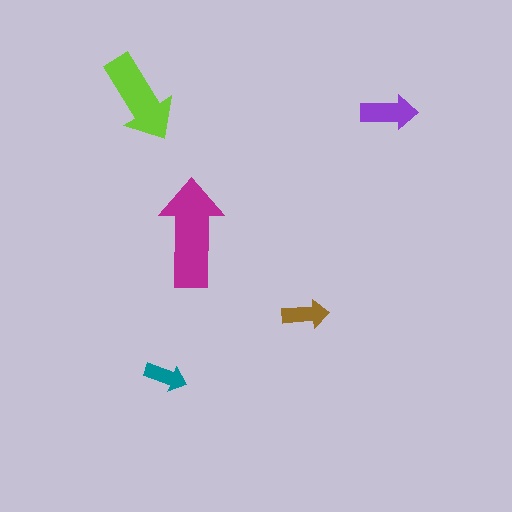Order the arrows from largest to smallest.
the magenta one, the lime one, the purple one, the brown one, the teal one.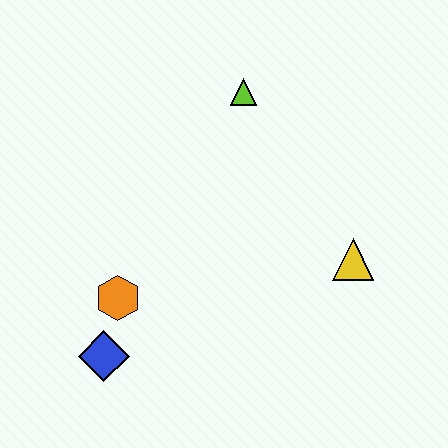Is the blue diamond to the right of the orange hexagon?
No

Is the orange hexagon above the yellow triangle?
No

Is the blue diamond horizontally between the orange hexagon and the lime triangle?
No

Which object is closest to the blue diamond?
The orange hexagon is closest to the blue diamond.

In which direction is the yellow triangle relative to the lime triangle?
The yellow triangle is below the lime triangle.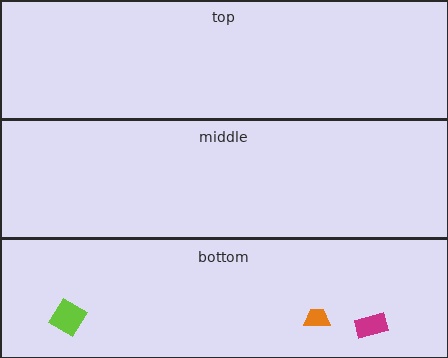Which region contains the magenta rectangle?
The bottom region.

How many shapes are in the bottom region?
3.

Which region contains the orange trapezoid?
The bottom region.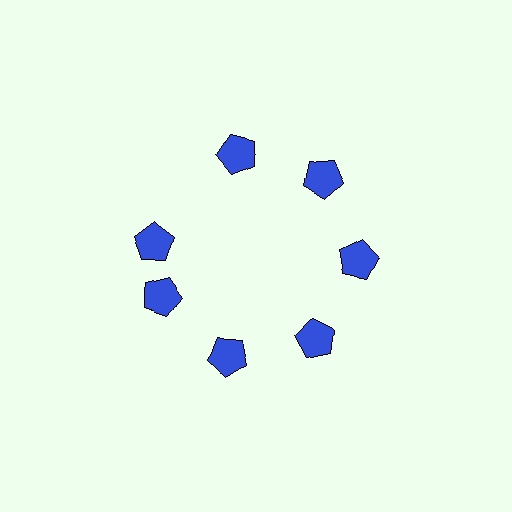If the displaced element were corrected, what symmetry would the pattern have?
It would have 7-fold rotational symmetry — the pattern would map onto itself every 51 degrees.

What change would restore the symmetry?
The symmetry would be restored by rotating it back into even spacing with its neighbors so that all 7 pentagons sit at equal angles and equal distance from the center.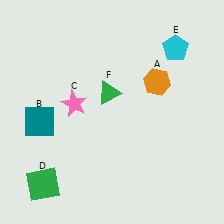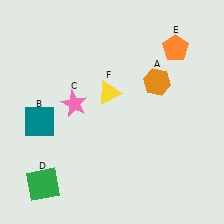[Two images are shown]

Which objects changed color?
E changed from cyan to orange. F changed from green to yellow.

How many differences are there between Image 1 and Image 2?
There are 2 differences between the two images.